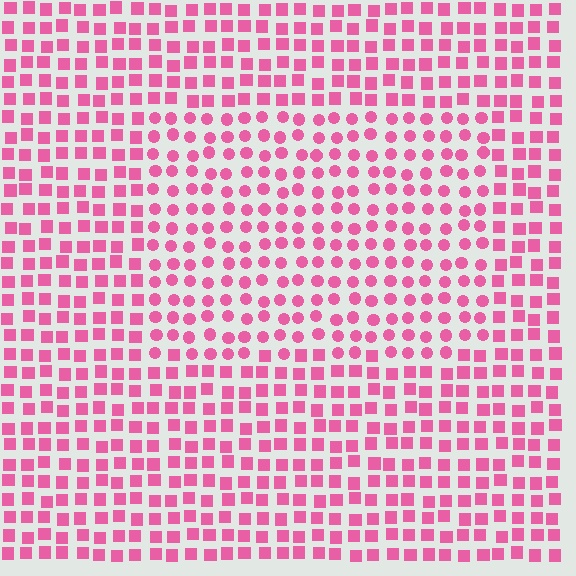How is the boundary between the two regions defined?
The boundary is defined by a change in element shape: circles inside vs. squares outside. All elements share the same color and spacing.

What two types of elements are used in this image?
The image uses circles inside the rectangle region and squares outside it.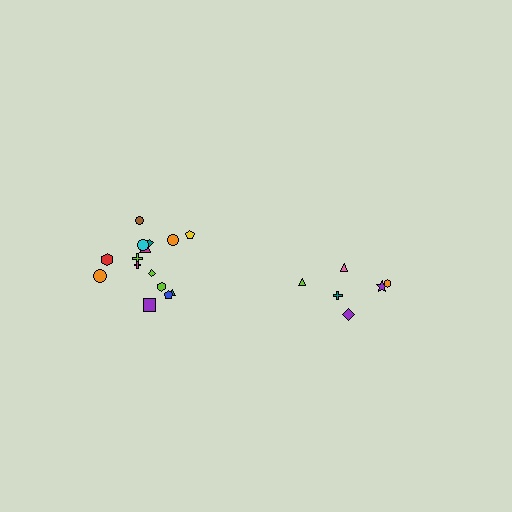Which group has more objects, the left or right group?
The left group.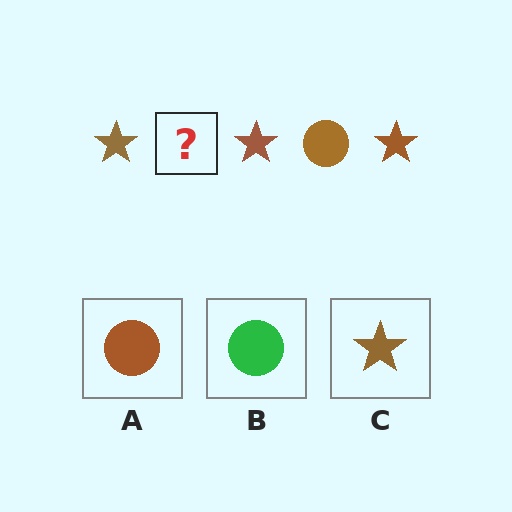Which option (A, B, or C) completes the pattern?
A.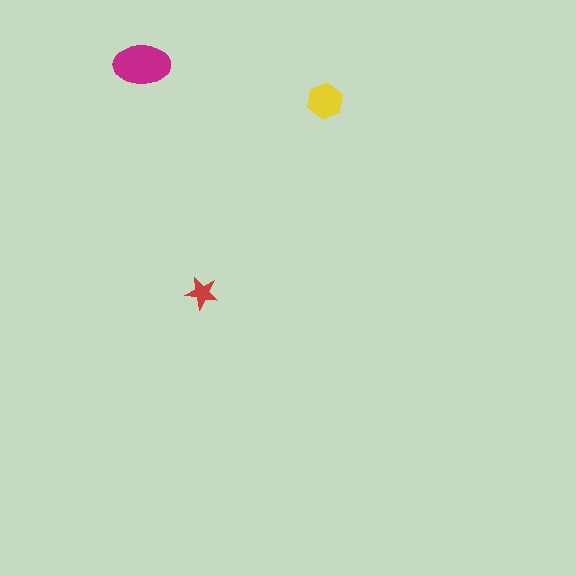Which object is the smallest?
The red star.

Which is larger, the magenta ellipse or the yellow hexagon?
The magenta ellipse.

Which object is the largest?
The magenta ellipse.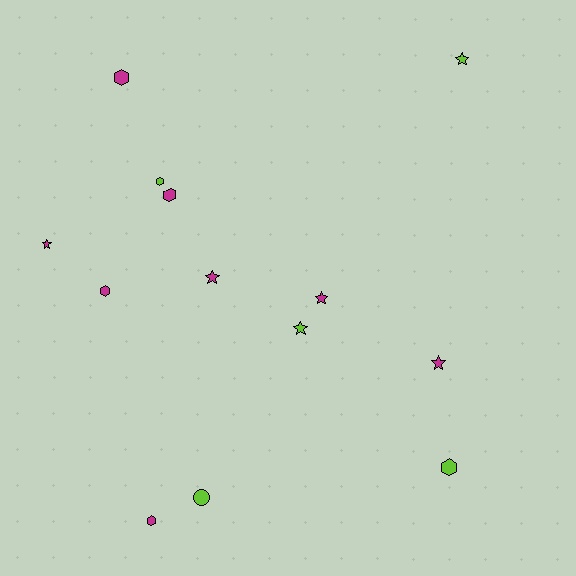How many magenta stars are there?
There are 4 magenta stars.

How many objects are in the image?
There are 13 objects.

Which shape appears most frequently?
Star, with 6 objects.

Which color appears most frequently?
Magenta, with 8 objects.